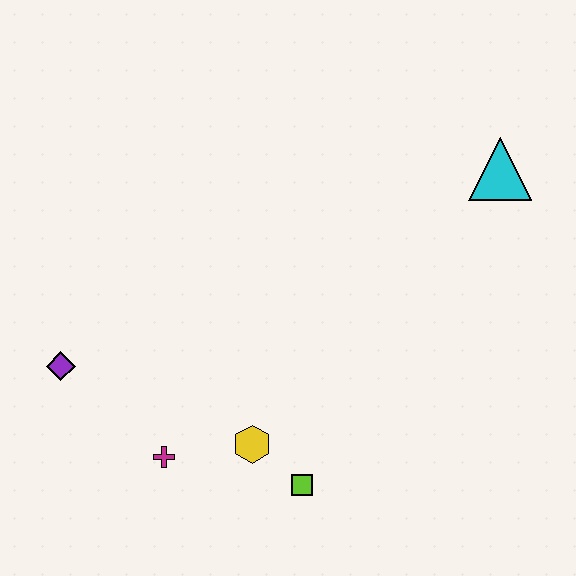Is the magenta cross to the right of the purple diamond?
Yes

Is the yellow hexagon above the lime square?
Yes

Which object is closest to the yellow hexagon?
The lime square is closest to the yellow hexagon.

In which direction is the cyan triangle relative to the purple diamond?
The cyan triangle is to the right of the purple diamond.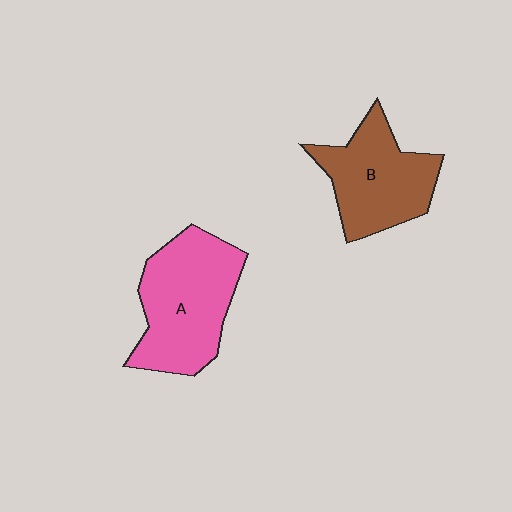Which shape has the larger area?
Shape A (pink).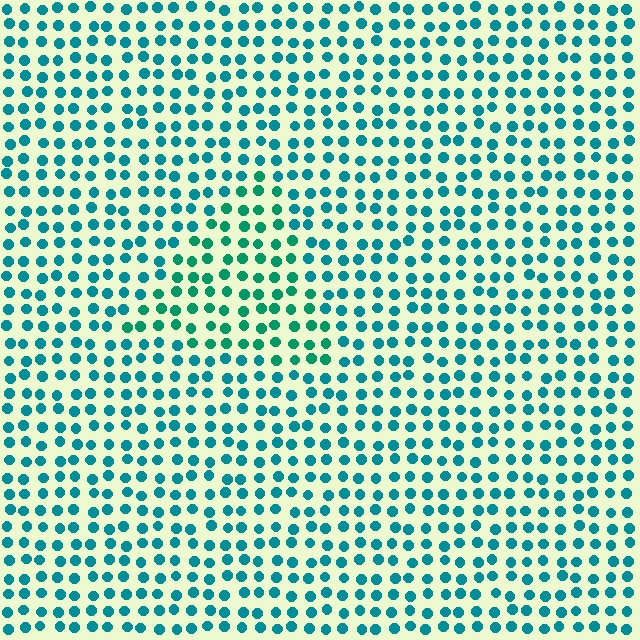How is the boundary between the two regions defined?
The boundary is defined purely by a slight shift in hue (about 24 degrees). Spacing, size, and orientation are identical on both sides.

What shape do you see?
I see a triangle.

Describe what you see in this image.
The image is filled with small teal elements in a uniform arrangement. A triangle-shaped region is visible where the elements are tinted to a slightly different hue, forming a subtle color boundary.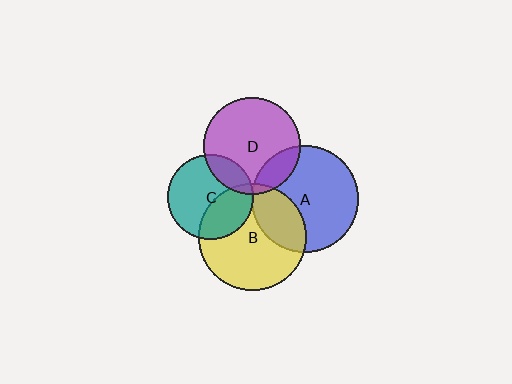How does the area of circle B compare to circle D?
Approximately 1.2 times.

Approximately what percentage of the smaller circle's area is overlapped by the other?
Approximately 15%.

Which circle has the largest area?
Circle B (yellow).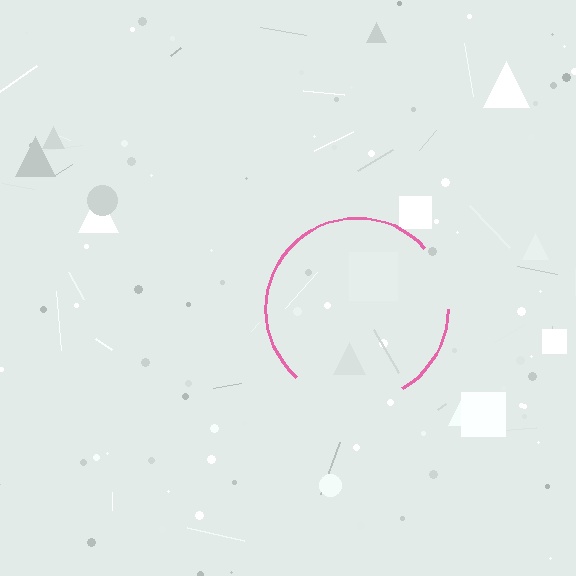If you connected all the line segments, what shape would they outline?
They would outline a circle.